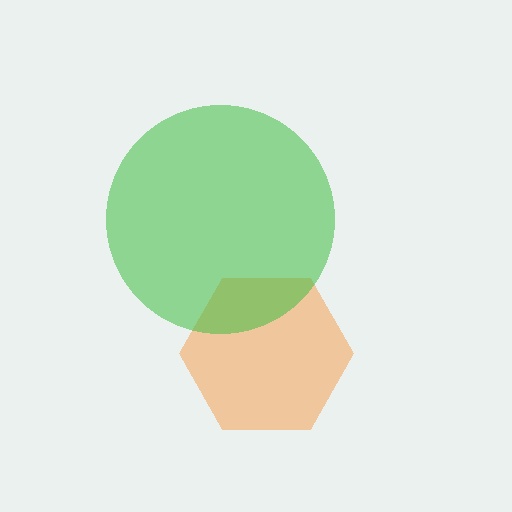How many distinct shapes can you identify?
There are 2 distinct shapes: an orange hexagon, a green circle.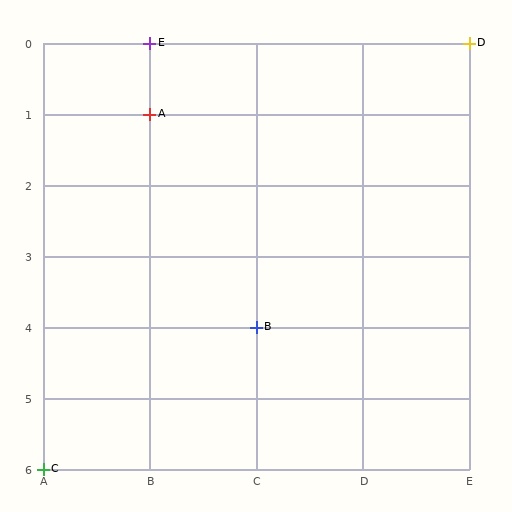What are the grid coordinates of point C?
Point C is at grid coordinates (A, 6).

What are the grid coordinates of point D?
Point D is at grid coordinates (E, 0).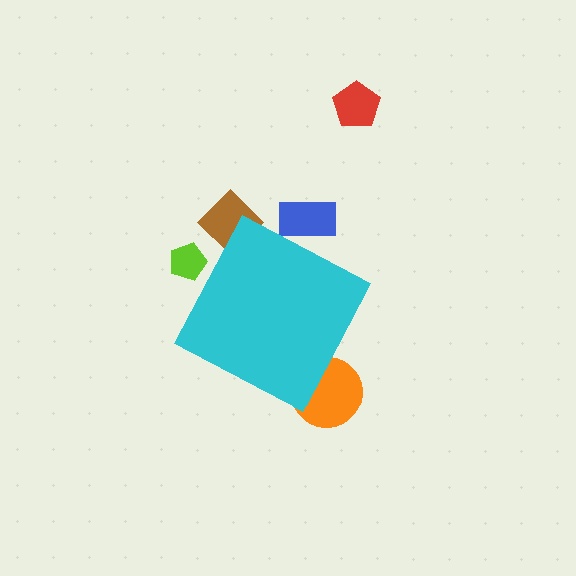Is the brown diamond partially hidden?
Yes, the brown diamond is partially hidden behind the cyan diamond.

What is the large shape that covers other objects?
A cyan diamond.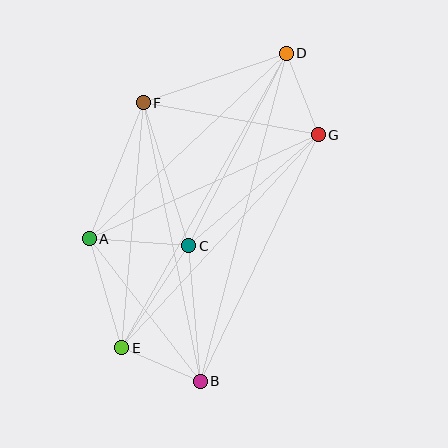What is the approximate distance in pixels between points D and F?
The distance between D and F is approximately 151 pixels.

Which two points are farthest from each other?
Points B and D are farthest from each other.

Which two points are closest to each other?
Points B and E are closest to each other.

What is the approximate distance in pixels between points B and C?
The distance between B and C is approximately 136 pixels.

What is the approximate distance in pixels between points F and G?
The distance between F and G is approximately 178 pixels.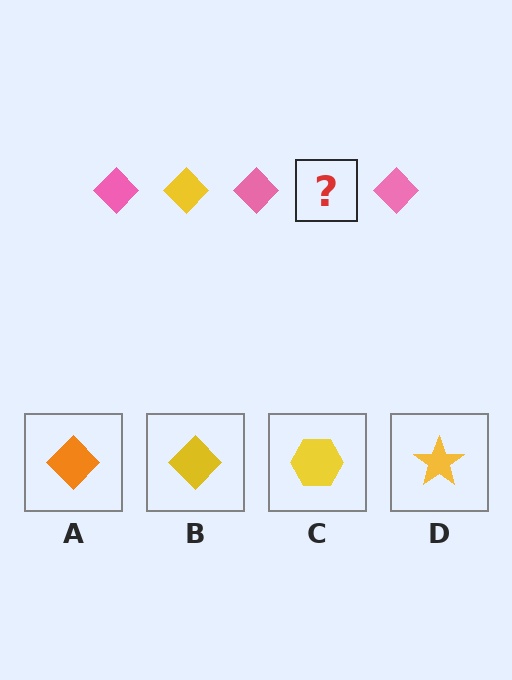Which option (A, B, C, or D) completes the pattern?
B.